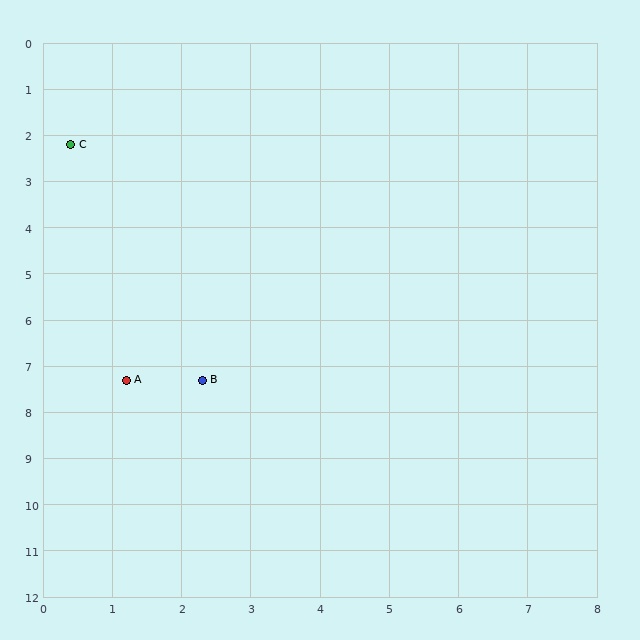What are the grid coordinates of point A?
Point A is at approximately (1.2, 7.3).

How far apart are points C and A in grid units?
Points C and A are about 5.2 grid units apart.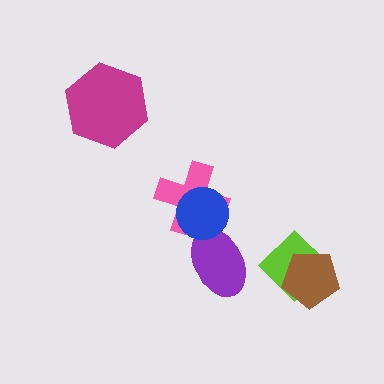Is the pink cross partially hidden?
Yes, it is partially covered by another shape.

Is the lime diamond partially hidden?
Yes, it is partially covered by another shape.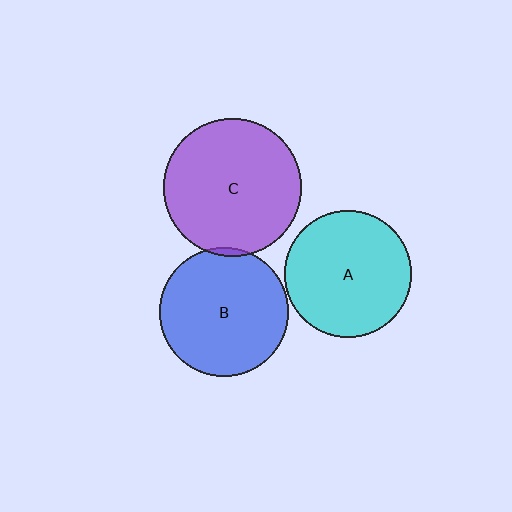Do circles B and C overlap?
Yes.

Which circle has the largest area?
Circle C (purple).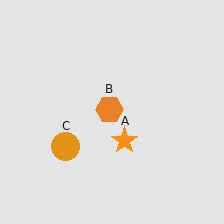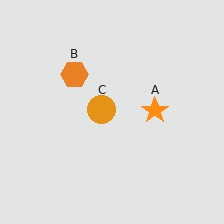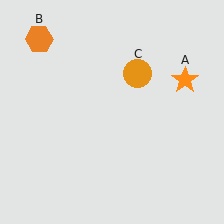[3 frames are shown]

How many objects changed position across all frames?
3 objects changed position: orange star (object A), orange hexagon (object B), orange circle (object C).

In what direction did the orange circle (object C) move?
The orange circle (object C) moved up and to the right.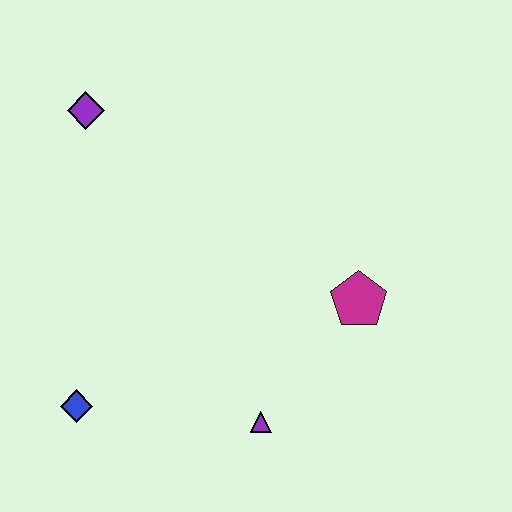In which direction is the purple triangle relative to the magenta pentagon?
The purple triangle is below the magenta pentagon.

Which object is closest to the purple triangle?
The magenta pentagon is closest to the purple triangle.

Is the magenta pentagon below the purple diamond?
Yes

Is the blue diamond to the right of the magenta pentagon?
No